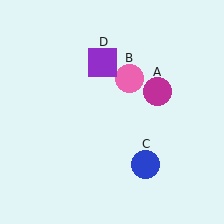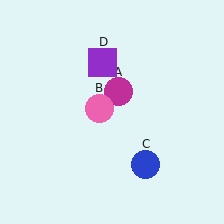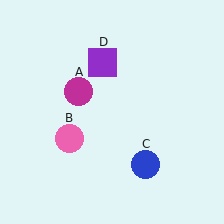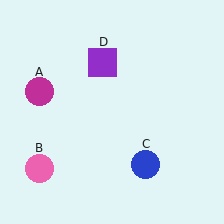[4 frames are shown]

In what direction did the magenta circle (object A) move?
The magenta circle (object A) moved left.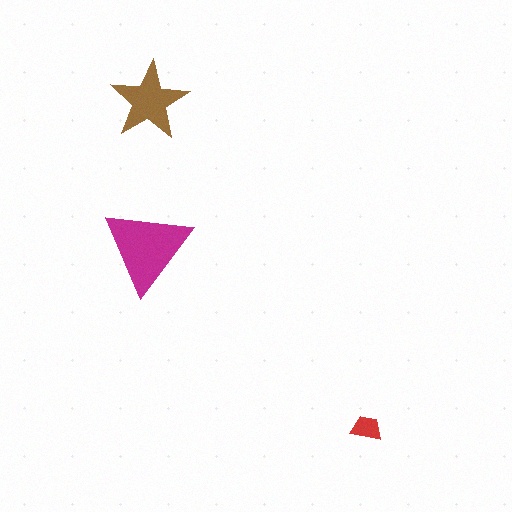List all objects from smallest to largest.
The red trapezoid, the brown star, the magenta triangle.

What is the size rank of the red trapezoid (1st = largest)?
3rd.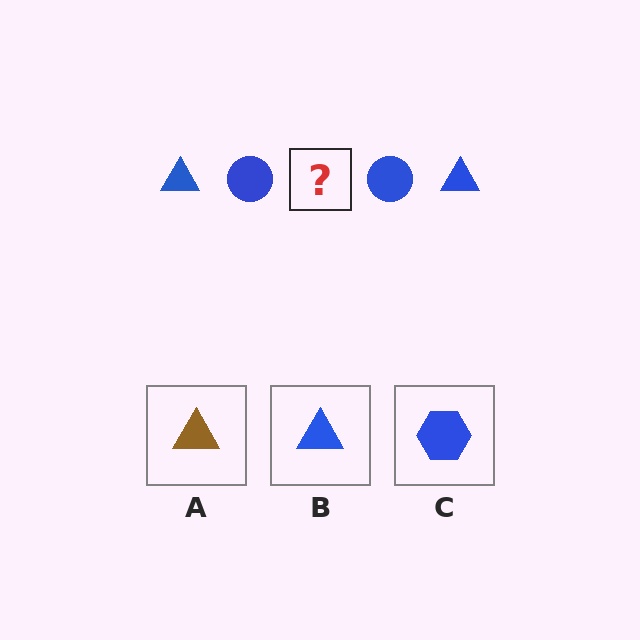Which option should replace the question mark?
Option B.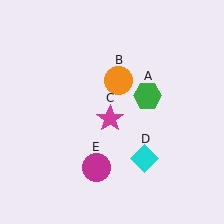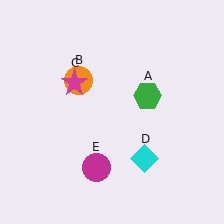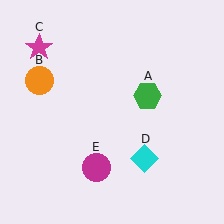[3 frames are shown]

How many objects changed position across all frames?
2 objects changed position: orange circle (object B), magenta star (object C).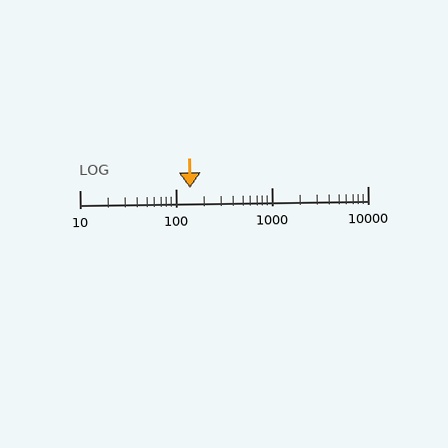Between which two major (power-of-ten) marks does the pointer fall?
The pointer is between 100 and 1000.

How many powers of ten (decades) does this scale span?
The scale spans 3 decades, from 10 to 10000.